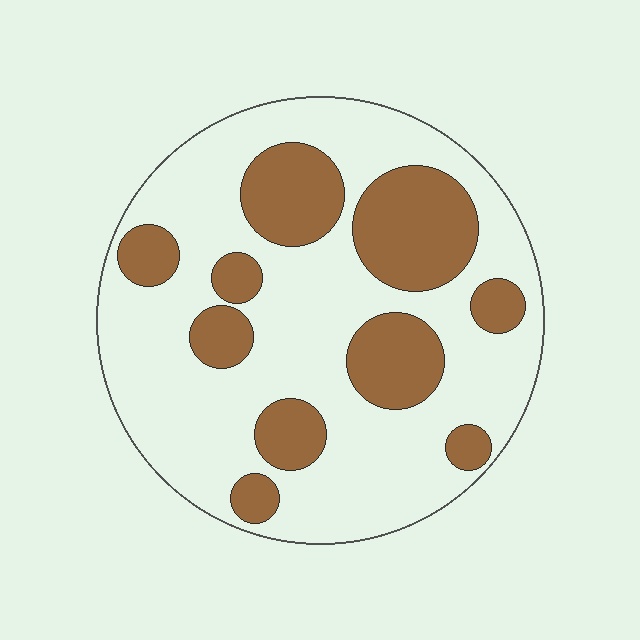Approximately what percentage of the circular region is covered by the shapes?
Approximately 30%.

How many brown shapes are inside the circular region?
10.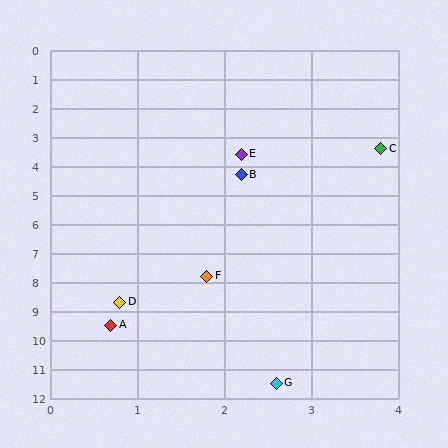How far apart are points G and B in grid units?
Points G and B are about 7.2 grid units apart.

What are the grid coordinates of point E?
Point E is at approximately (2.2, 3.6).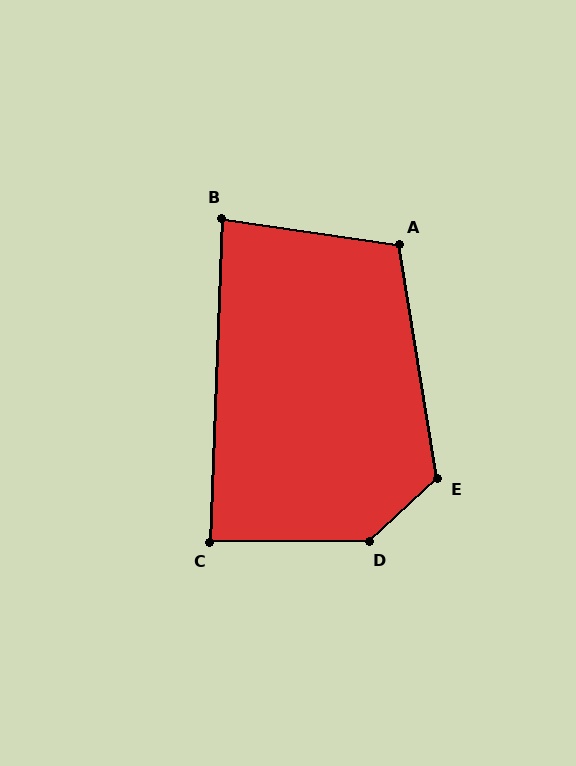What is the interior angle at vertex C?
Approximately 87 degrees (approximately right).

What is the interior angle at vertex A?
Approximately 108 degrees (obtuse).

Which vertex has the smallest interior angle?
B, at approximately 84 degrees.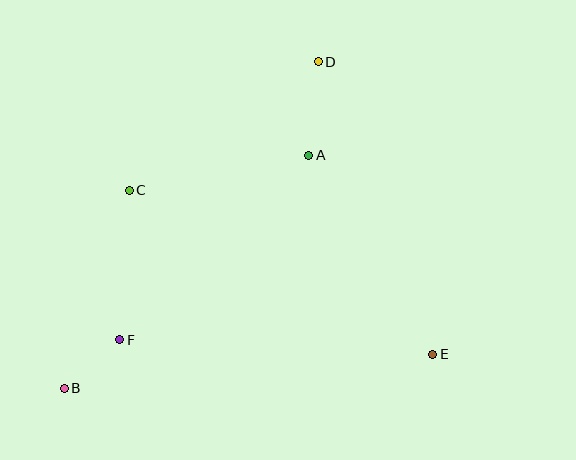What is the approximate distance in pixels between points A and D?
The distance between A and D is approximately 94 pixels.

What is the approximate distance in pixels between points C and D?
The distance between C and D is approximately 229 pixels.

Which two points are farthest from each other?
Points B and D are farthest from each other.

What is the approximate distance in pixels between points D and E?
The distance between D and E is approximately 314 pixels.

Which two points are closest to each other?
Points B and F are closest to each other.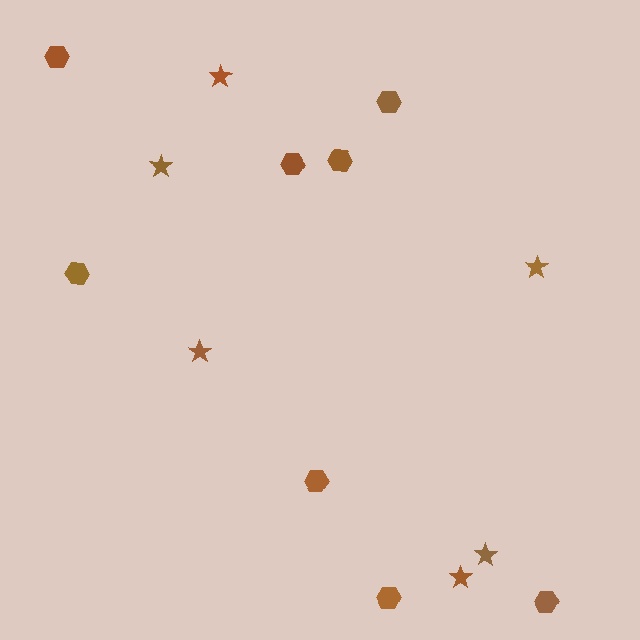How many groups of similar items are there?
There are 2 groups: one group of stars (6) and one group of hexagons (8).